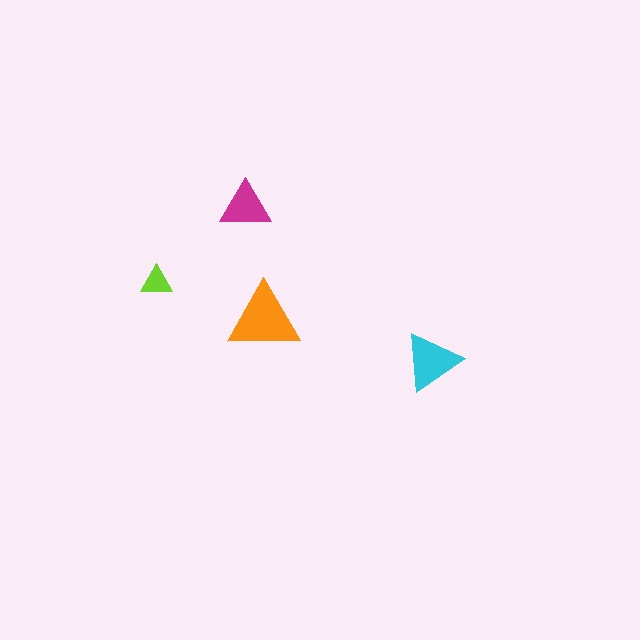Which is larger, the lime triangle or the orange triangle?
The orange one.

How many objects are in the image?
There are 4 objects in the image.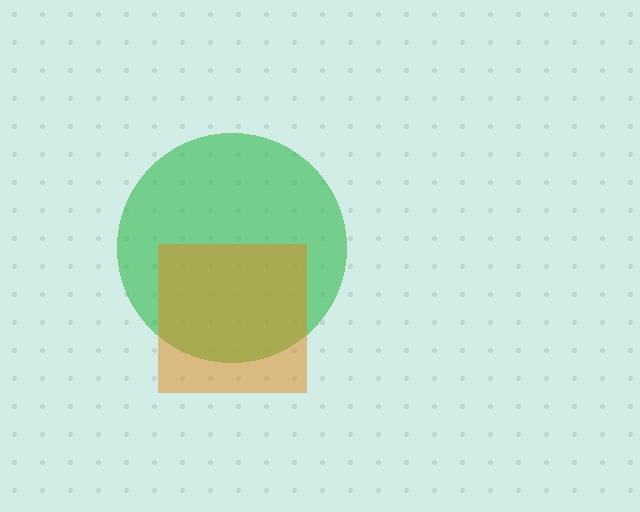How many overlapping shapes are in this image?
There are 2 overlapping shapes in the image.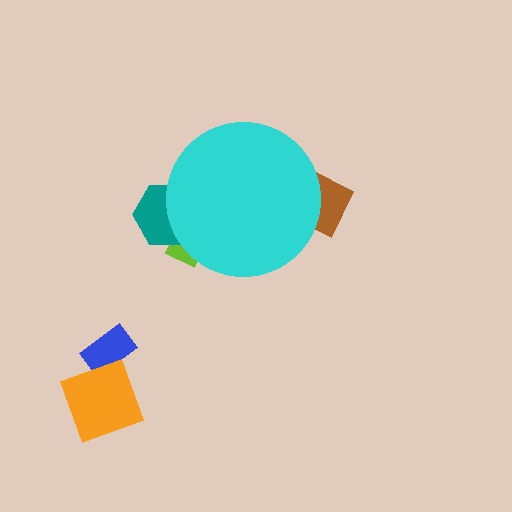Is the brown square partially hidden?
Yes, the brown square is partially hidden behind the cyan circle.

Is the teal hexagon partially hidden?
Yes, the teal hexagon is partially hidden behind the cyan circle.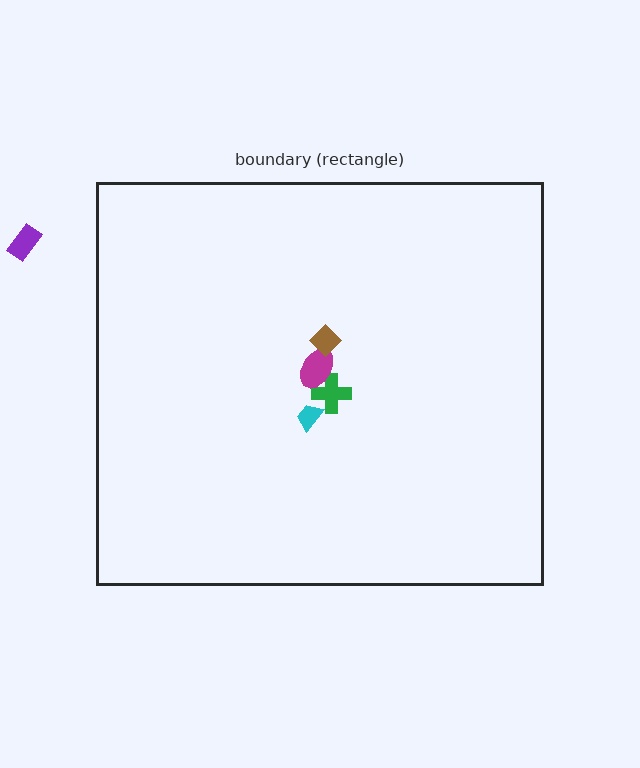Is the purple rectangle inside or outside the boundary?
Outside.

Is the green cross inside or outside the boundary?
Inside.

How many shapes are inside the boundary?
4 inside, 1 outside.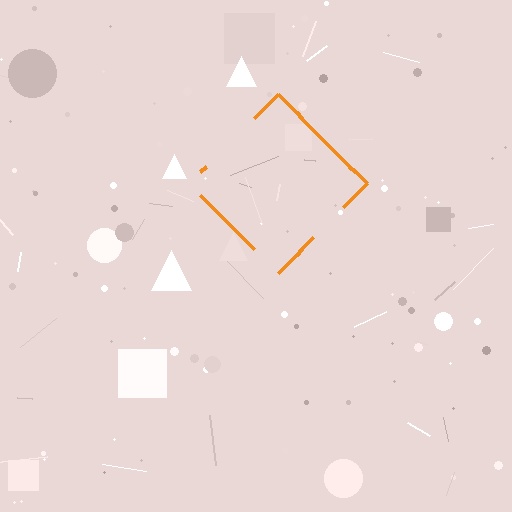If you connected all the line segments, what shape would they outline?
They would outline a diamond.